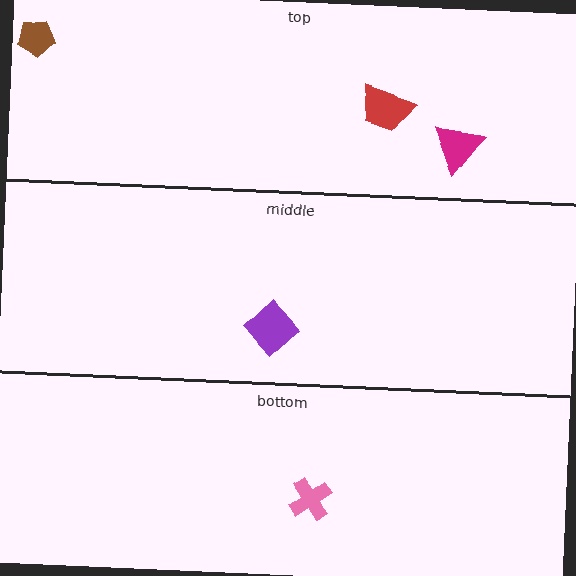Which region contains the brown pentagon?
The top region.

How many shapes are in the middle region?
1.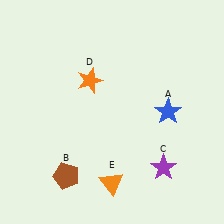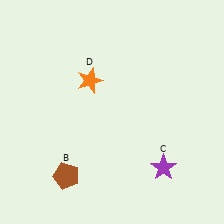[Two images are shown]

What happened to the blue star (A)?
The blue star (A) was removed in Image 2. It was in the top-right area of Image 1.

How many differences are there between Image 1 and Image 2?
There are 2 differences between the two images.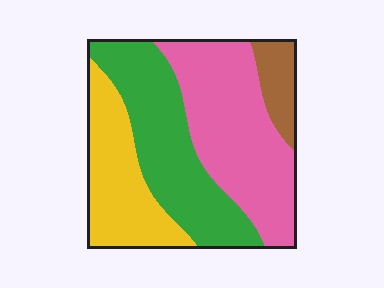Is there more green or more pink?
Pink.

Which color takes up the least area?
Brown, at roughly 10%.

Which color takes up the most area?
Pink, at roughly 35%.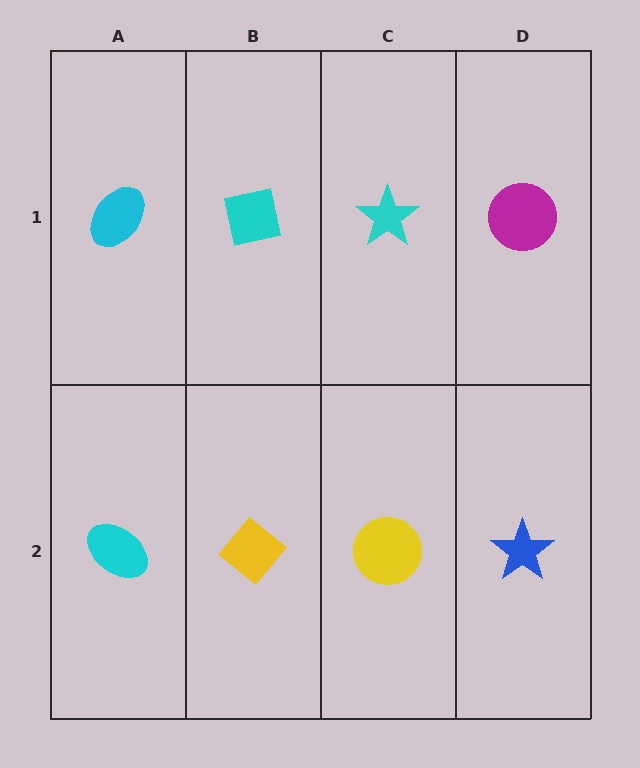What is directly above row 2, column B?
A cyan square.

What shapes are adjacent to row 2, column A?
A cyan ellipse (row 1, column A), a yellow diamond (row 2, column B).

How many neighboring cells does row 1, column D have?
2.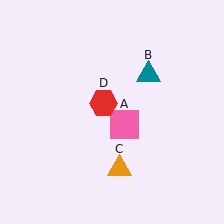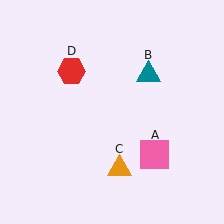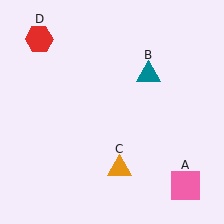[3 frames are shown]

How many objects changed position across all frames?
2 objects changed position: pink square (object A), red hexagon (object D).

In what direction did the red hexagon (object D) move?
The red hexagon (object D) moved up and to the left.